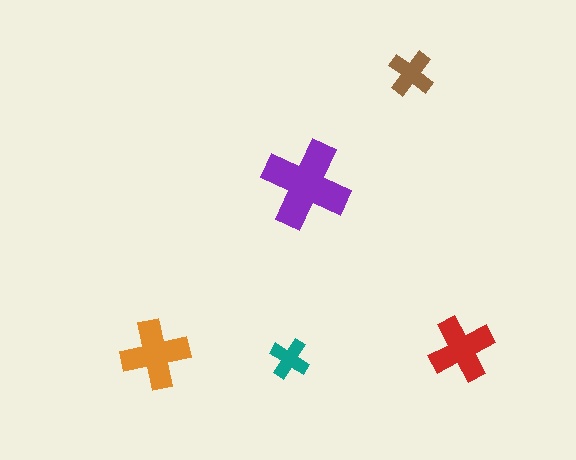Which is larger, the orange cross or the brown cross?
The orange one.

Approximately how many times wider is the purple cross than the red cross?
About 1.5 times wider.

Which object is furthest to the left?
The orange cross is leftmost.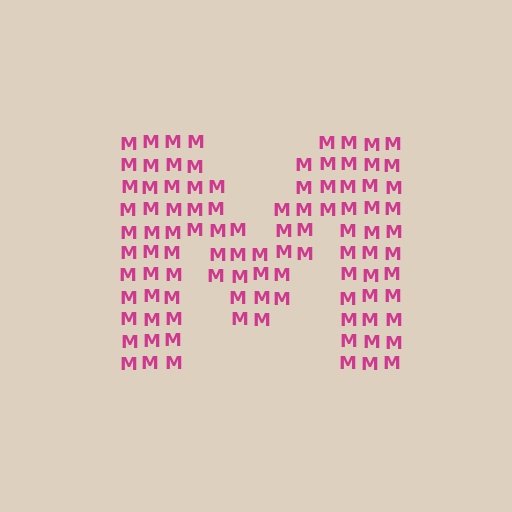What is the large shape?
The large shape is the letter M.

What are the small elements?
The small elements are letter M's.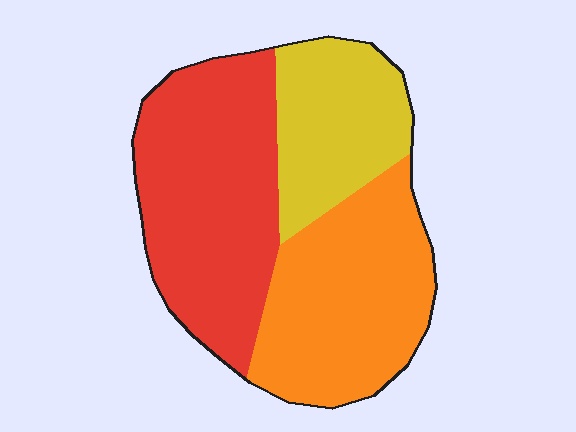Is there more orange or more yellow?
Orange.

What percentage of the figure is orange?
Orange covers around 35% of the figure.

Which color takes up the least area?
Yellow, at roughly 25%.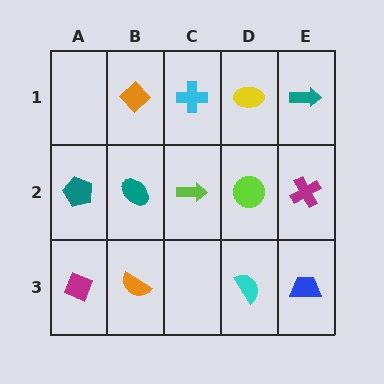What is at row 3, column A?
A magenta diamond.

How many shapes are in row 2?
5 shapes.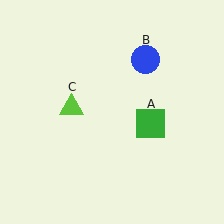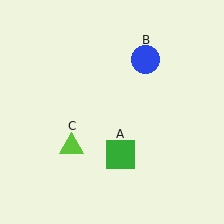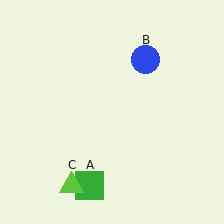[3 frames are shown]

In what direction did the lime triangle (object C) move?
The lime triangle (object C) moved down.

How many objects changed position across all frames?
2 objects changed position: green square (object A), lime triangle (object C).